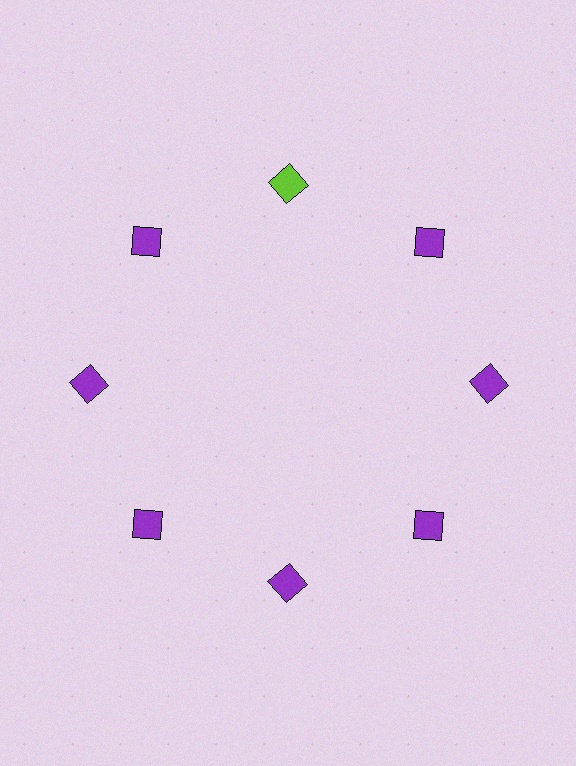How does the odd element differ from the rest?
It has a different color: lime instead of purple.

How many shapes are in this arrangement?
There are 8 shapes arranged in a ring pattern.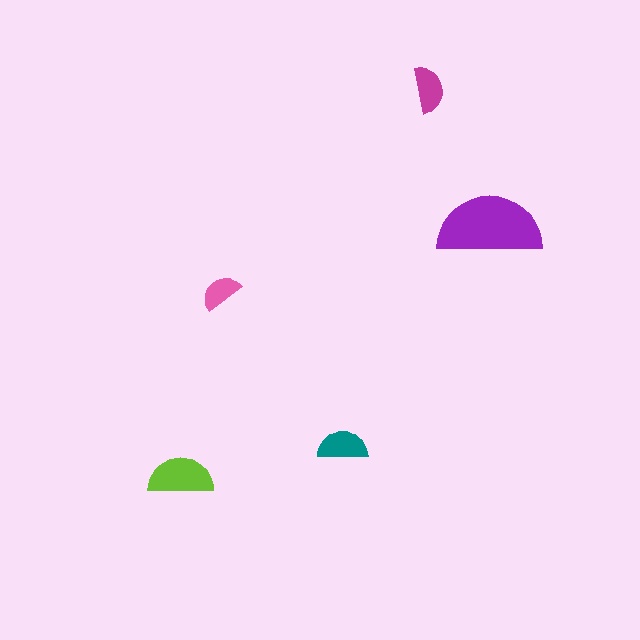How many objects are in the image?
There are 5 objects in the image.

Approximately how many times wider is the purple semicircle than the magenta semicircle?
About 2.5 times wider.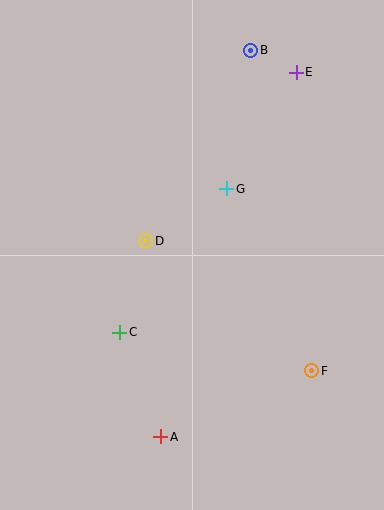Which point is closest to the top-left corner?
Point B is closest to the top-left corner.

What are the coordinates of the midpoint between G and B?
The midpoint between G and B is at (239, 119).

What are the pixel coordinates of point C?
Point C is at (120, 332).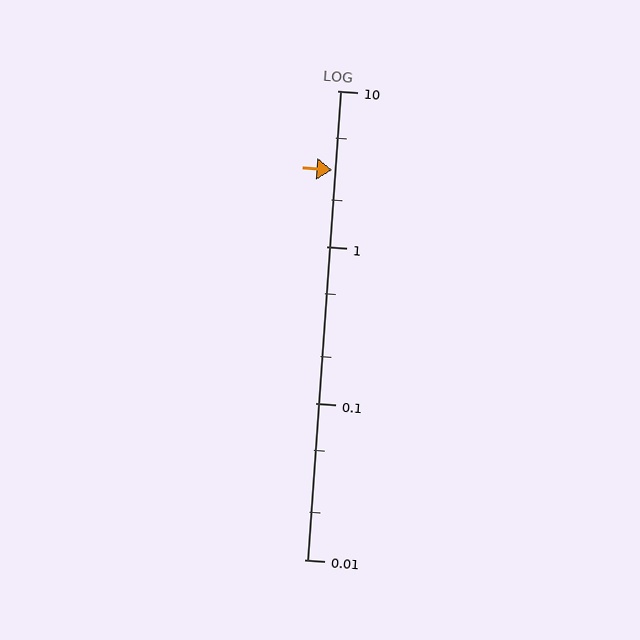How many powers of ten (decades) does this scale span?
The scale spans 3 decades, from 0.01 to 10.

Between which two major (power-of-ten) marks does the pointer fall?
The pointer is between 1 and 10.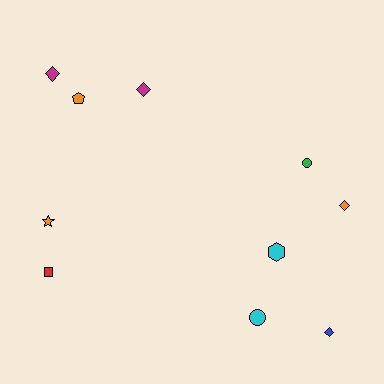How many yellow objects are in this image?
There are no yellow objects.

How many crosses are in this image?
There are no crosses.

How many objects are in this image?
There are 10 objects.